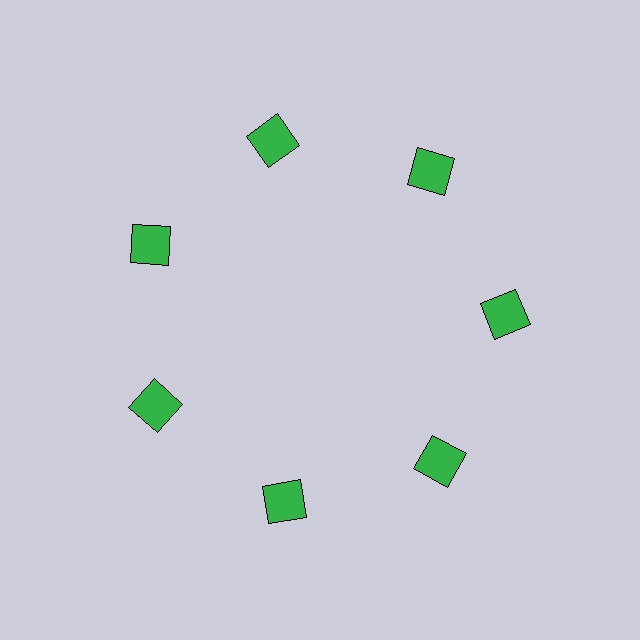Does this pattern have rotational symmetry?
Yes, this pattern has 7-fold rotational symmetry. It looks the same after rotating 51 degrees around the center.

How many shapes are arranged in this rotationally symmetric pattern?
There are 7 shapes, arranged in 7 groups of 1.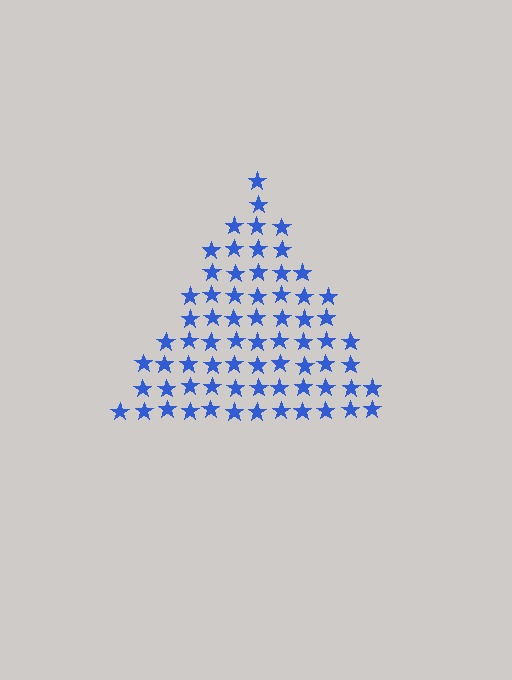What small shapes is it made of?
It is made of small stars.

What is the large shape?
The large shape is a triangle.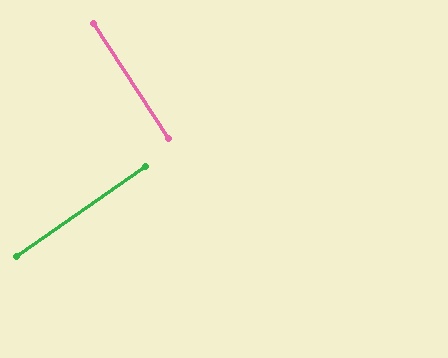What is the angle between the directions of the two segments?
Approximately 88 degrees.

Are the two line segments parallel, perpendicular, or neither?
Perpendicular — they meet at approximately 88°.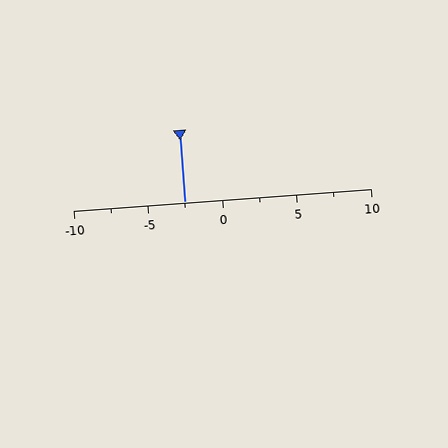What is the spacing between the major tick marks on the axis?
The major ticks are spaced 5 apart.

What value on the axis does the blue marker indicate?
The marker indicates approximately -2.5.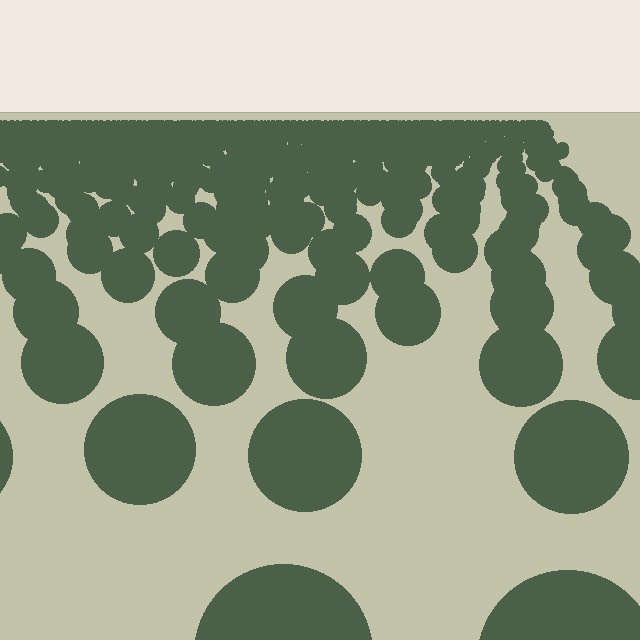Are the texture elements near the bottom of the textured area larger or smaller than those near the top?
Larger. Near the bottom, elements are closer to the viewer and appear at a bigger on-screen size.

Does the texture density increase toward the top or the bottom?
Density increases toward the top.